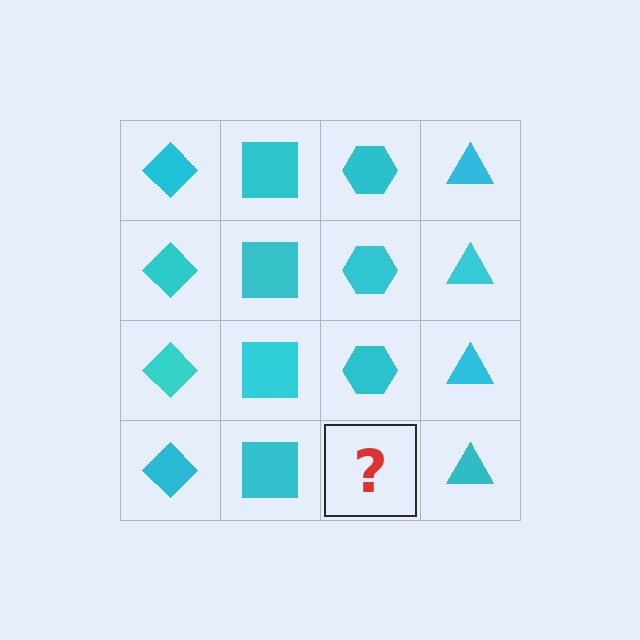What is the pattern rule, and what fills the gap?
The rule is that each column has a consistent shape. The gap should be filled with a cyan hexagon.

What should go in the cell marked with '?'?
The missing cell should contain a cyan hexagon.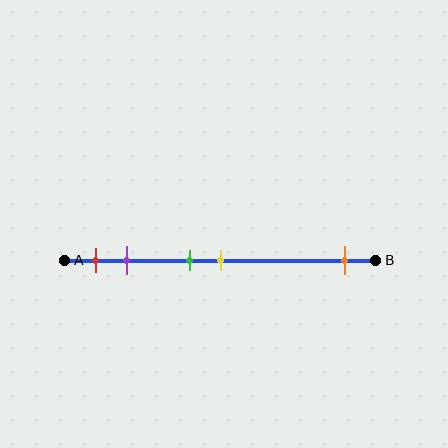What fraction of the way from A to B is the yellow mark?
The yellow mark is approximately 50% (0.5) of the way from A to B.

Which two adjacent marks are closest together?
The green and yellow marks are the closest adjacent pair.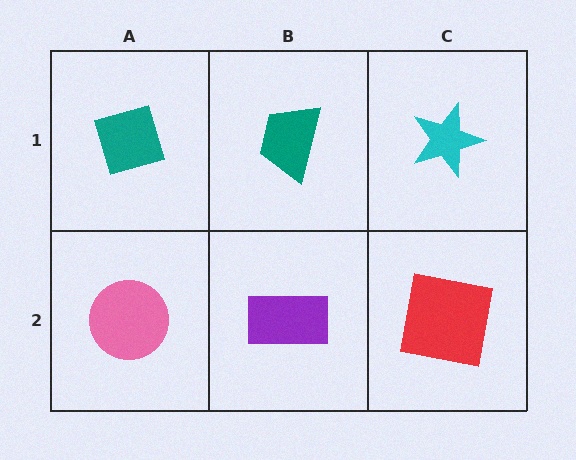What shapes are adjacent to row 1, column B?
A purple rectangle (row 2, column B), a teal diamond (row 1, column A), a cyan star (row 1, column C).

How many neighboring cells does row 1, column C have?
2.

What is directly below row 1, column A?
A pink circle.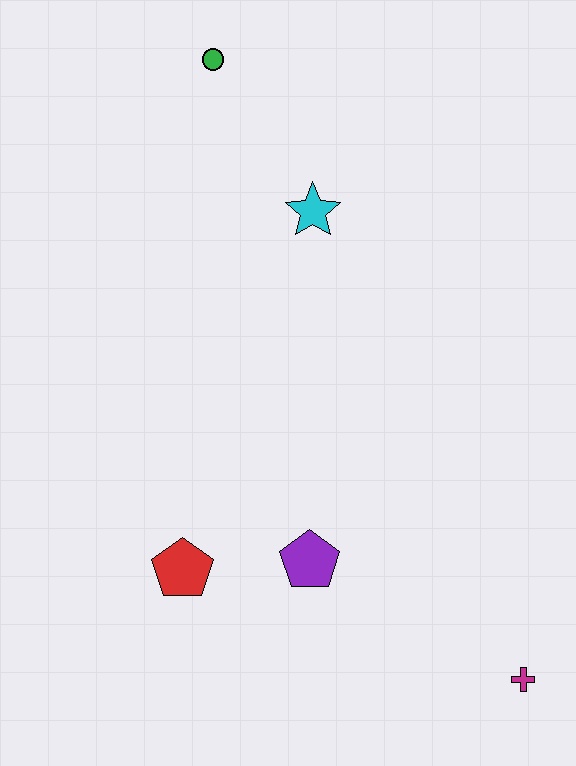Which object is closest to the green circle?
The cyan star is closest to the green circle.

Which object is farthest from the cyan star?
The magenta cross is farthest from the cyan star.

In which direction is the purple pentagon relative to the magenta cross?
The purple pentagon is to the left of the magenta cross.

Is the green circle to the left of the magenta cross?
Yes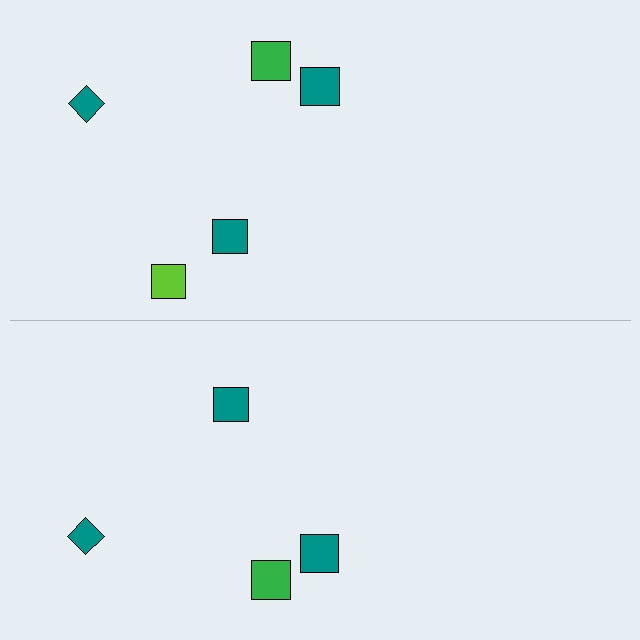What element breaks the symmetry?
A lime square is missing from the bottom side.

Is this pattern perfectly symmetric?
No, the pattern is not perfectly symmetric. A lime square is missing from the bottom side.